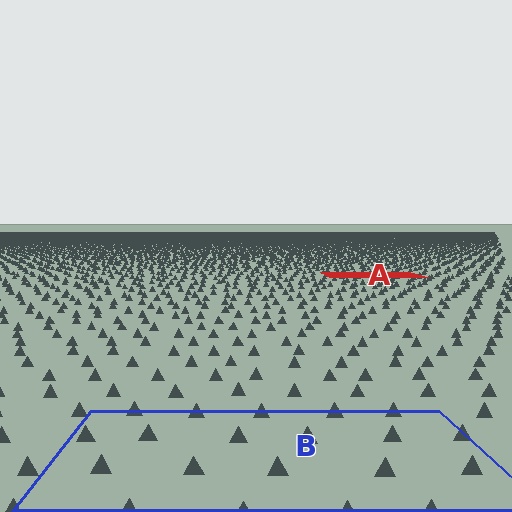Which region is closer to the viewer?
Region B is closer. The texture elements there are larger and more spread out.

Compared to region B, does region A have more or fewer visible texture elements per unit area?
Region A has more texture elements per unit area — they are packed more densely because it is farther away.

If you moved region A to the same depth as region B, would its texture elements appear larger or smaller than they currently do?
They would appear larger. At a closer depth, the same texture elements are projected at a bigger on-screen size.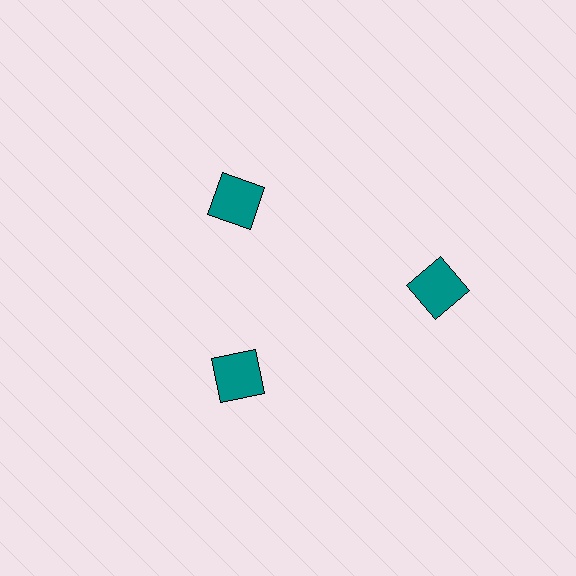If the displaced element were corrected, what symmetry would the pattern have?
It would have 3-fold rotational symmetry — the pattern would map onto itself every 120 degrees.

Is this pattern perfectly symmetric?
No. The 3 teal squares are arranged in a ring, but one element near the 3 o'clock position is pushed outward from the center, breaking the 3-fold rotational symmetry.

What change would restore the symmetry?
The symmetry would be restored by moving it inward, back onto the ring so that all 3 squares sit at equal angles and equal distance from the center.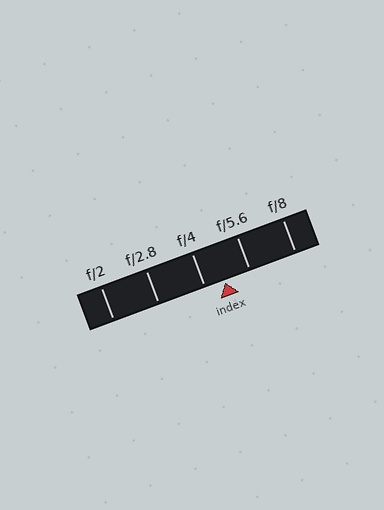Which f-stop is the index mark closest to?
The index mark is closest to f/4.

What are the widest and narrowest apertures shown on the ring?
The widest aperture shown is f/2 and the narrowest is f/8.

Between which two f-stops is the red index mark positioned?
The index mark is between f/4 and f/5.6.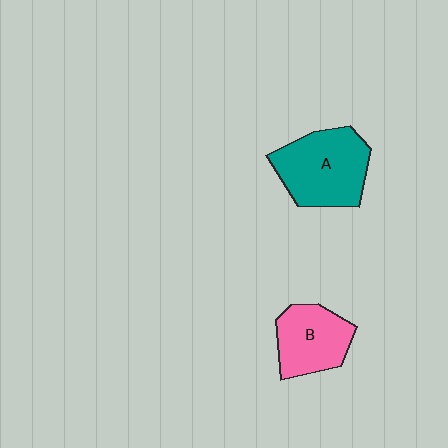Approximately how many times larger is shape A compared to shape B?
Approximately 1.4 times.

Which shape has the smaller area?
Shape B (pink).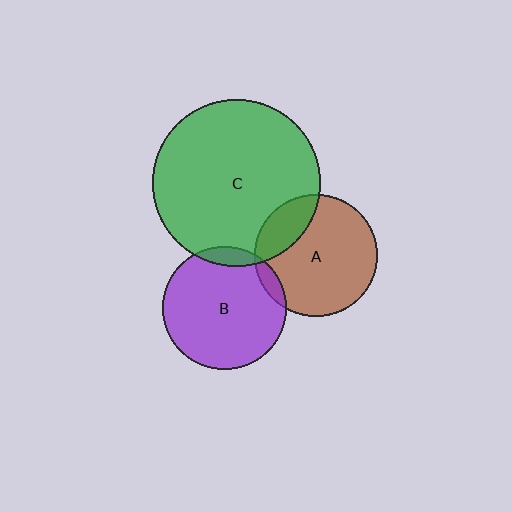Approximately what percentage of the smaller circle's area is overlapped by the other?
Approximately 5%.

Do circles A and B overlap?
Yes.